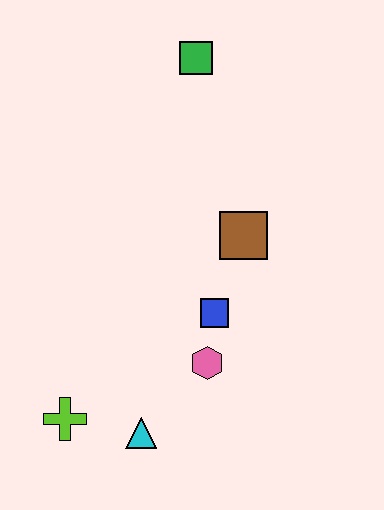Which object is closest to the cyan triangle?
The lime cross is closest to the cyan triangle.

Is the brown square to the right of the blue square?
Yes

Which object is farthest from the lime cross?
The green square is farthest from the lime cross.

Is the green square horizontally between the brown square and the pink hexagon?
No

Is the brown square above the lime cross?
Yes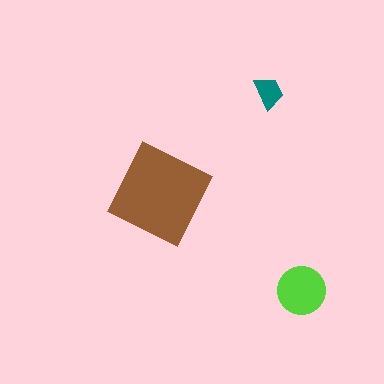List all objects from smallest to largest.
The teal trapezoid, the lime circle, the brown diamond.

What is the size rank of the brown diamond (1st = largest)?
1st.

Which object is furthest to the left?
The brown diamond is leftmost.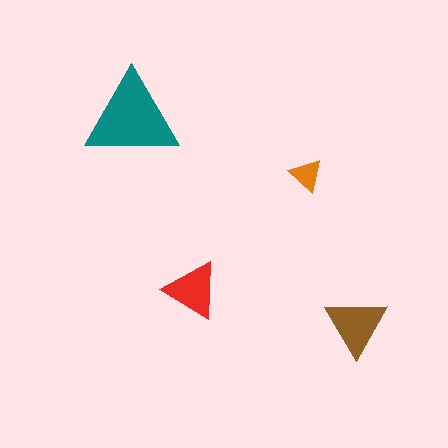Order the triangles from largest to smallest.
the teal one, the brown one, the red one, the orange one.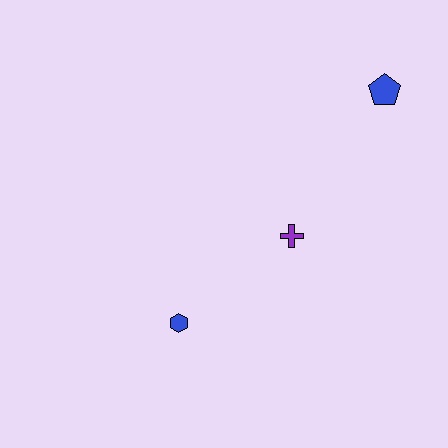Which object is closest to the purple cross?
The blue hexagon is closest to the purple cross.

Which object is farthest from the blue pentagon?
The blue hexagon is farthest from the blue pentagon.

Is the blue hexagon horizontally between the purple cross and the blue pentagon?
No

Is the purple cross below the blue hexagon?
No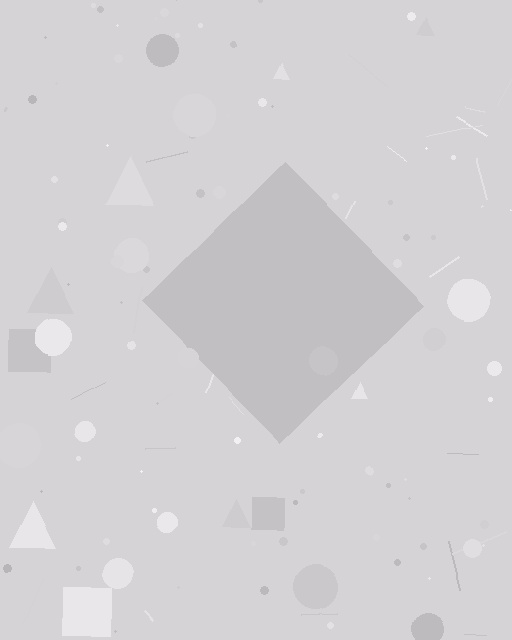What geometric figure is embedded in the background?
A diamond is embedded in the background.